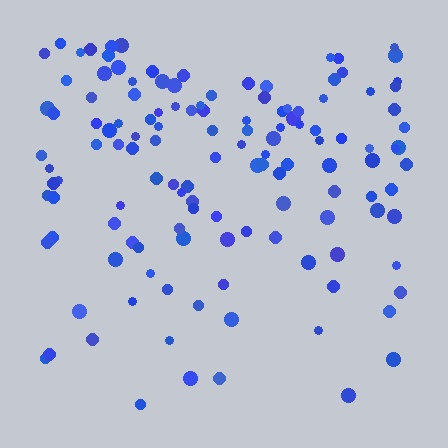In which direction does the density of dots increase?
From bottom to top, with the top side densest.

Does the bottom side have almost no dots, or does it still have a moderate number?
Still a moderate number, just noticeably fewer than the top.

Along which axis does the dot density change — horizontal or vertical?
Vertical.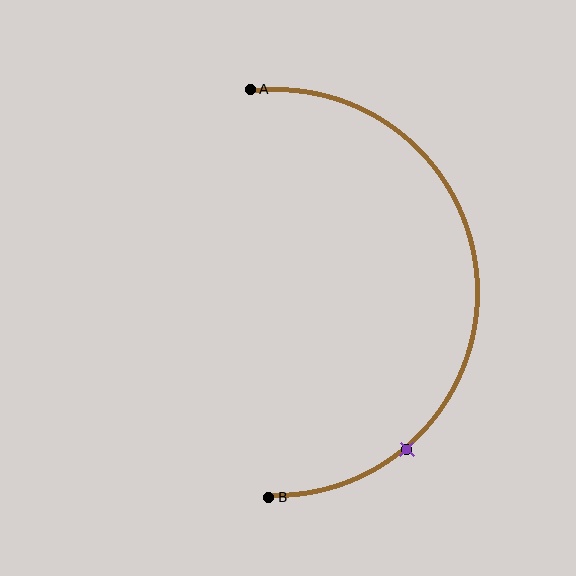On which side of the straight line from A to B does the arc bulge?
The arc bulges to the right of the straight line connecting A and B.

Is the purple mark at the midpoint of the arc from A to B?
No. The purple mark lies on the arc but is closer to endpoint B. The arc midpoint would be at the point on the curve equidistant along the arc from both A and B.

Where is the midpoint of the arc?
The arc midpoint is the point on the curve farthest from the straight line joining A and B. It sits to the right of that line.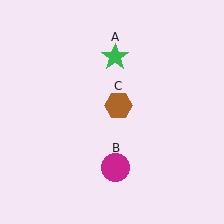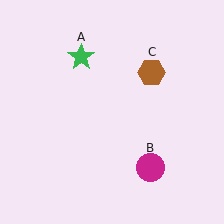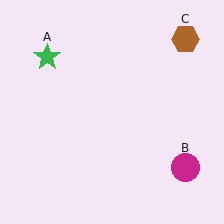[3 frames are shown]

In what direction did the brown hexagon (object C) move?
The brown hexagon (object C) moved up and to the right.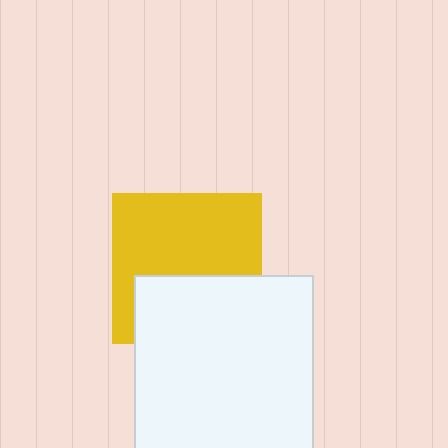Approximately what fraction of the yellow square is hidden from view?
Roughly 39% of the yellow square is hidden behind the white square.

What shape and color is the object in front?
The object in front is a white square.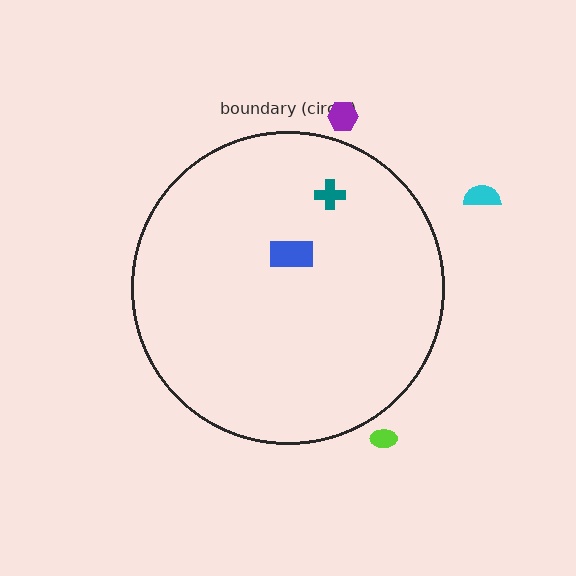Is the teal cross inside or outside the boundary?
Inside.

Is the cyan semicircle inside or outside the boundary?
Outside.